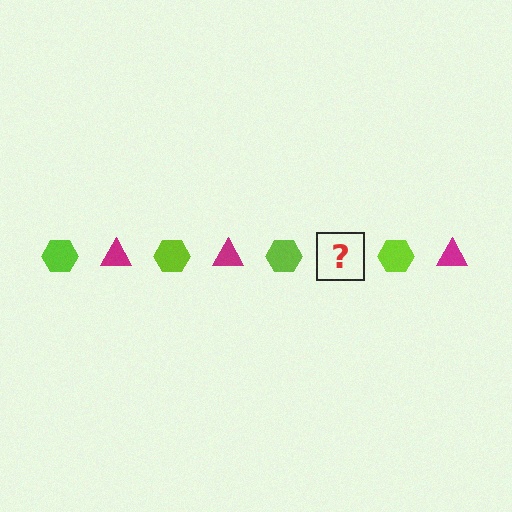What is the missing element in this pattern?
The missing element is a magenta triangle.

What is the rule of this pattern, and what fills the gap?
The rule is that the pattern alternates between lime hexagon and magenta triangle. The gap should be filled with a magenta triangle.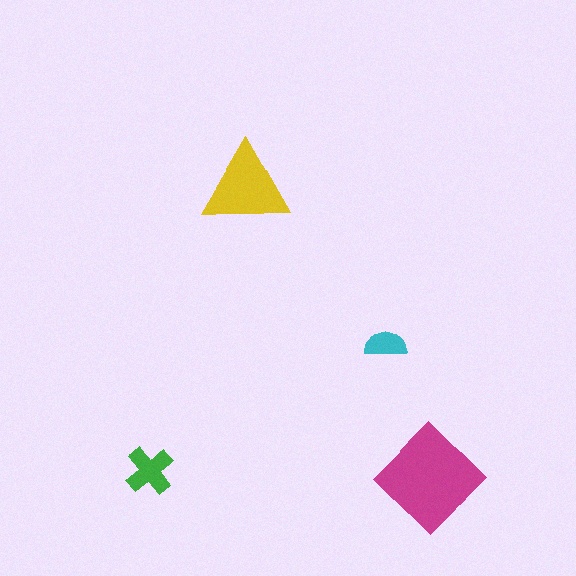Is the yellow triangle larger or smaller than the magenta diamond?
Smaller.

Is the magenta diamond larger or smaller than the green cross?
Larger.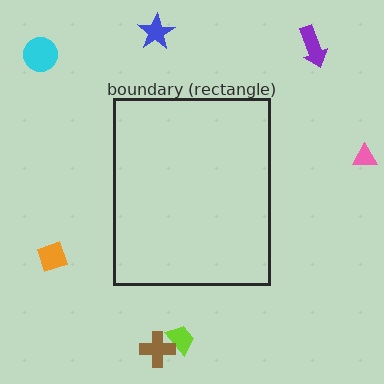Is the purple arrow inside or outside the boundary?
Outside.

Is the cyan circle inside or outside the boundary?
Outside.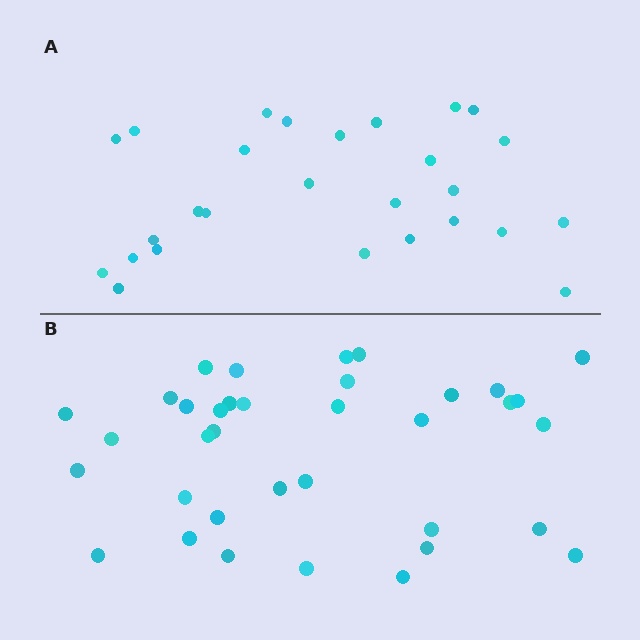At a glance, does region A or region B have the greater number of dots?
Region B (the bottom region) has more dots.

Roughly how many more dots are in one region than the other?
Region B has roughly 8 or so more dots than region A.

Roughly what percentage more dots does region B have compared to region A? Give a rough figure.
About 35% more.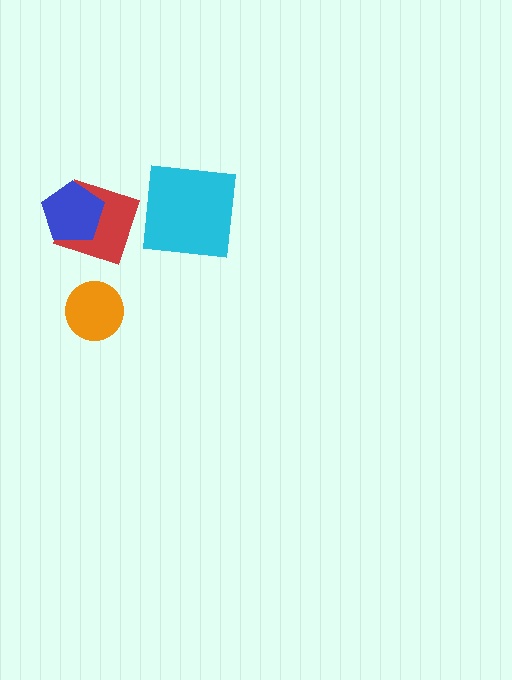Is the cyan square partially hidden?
No, no other shape covers it.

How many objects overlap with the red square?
1 object overlaps with the red square.